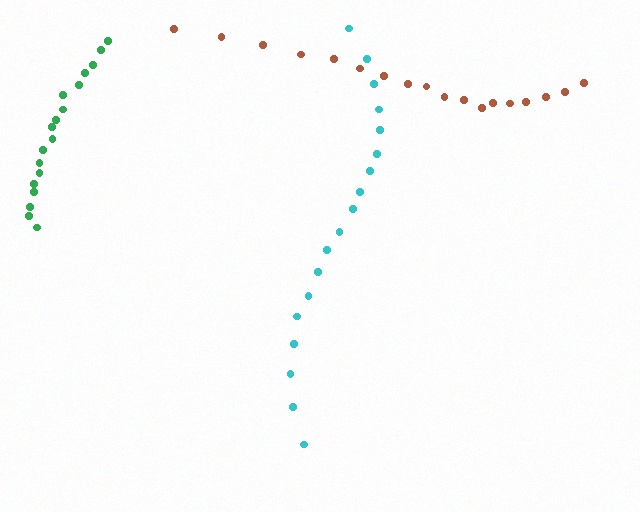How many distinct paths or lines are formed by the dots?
There are 3 distinct paths.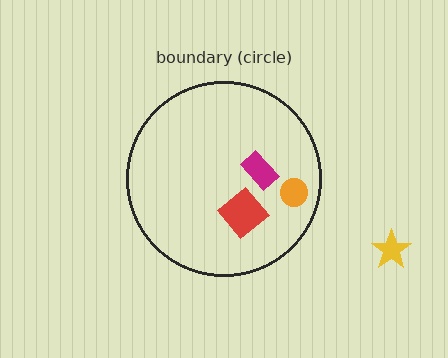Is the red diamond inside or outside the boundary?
Inside.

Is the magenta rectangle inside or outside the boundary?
Inside.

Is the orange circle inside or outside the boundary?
Inside.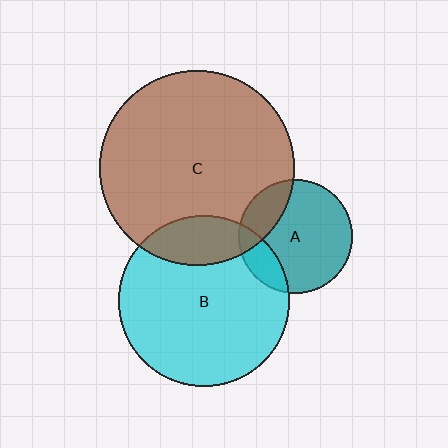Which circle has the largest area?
Circle C (brown).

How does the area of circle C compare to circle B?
Approximately 1.3 times.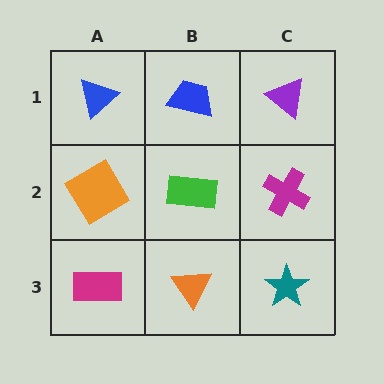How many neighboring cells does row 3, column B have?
3.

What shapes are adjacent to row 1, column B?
A green rectangle (row 2, column B), a blue triangle (row 1, column A), a purple triangle (row 1, column C).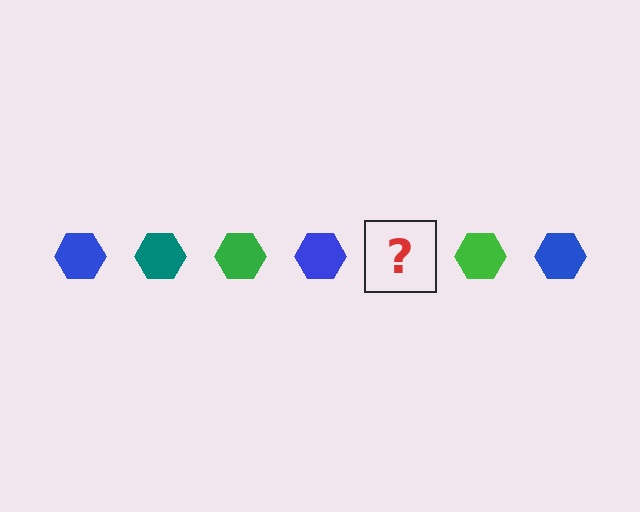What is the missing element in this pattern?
The missing element is a teal hexagon.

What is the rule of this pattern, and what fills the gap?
The rule is that the pattern cycles through blue, teal, green hexagons. The gap should be filled with a teal hexagon.